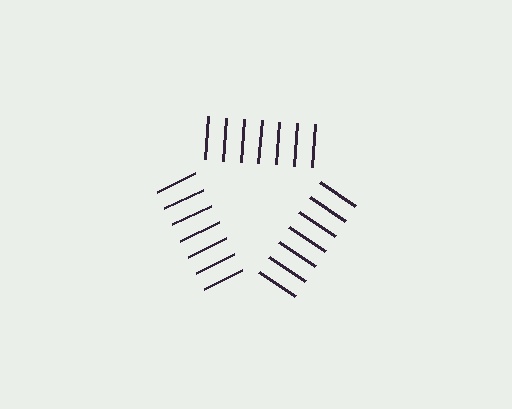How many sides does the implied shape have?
3 sides — the line-ends trace a triangle.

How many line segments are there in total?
21 — 7 along each of the 3 edges.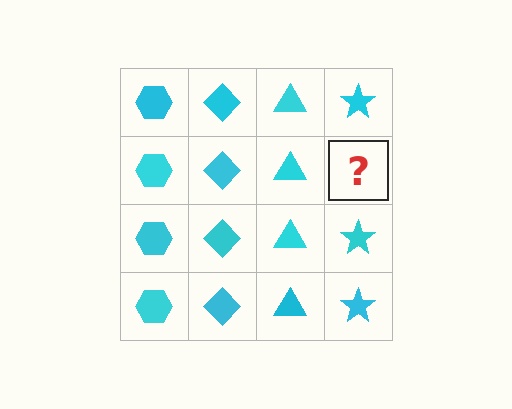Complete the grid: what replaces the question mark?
The question mark should be replaced with a cyan star.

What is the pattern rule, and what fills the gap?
The rule is that each column has a consistent shape. The gap should be filled with a cyan star.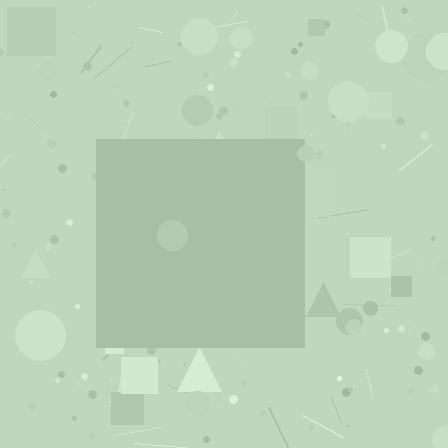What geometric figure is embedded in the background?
A square is embedded in the background.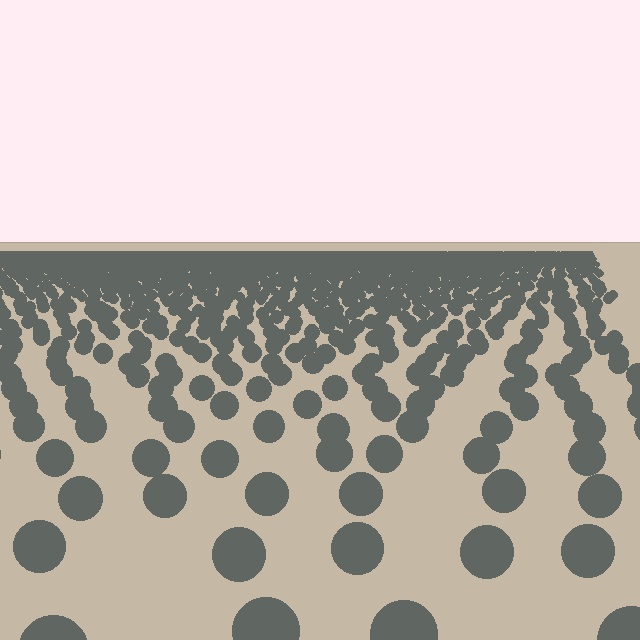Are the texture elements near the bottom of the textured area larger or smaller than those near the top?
Larger. Near the bottom, elements are closer to the viewer and appear at a bigger on-screen size.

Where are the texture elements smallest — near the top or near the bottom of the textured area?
Near the top.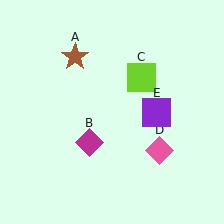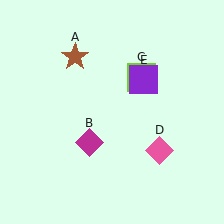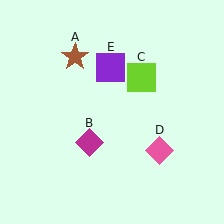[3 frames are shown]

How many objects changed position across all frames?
1 object changed position: purple square (object E).